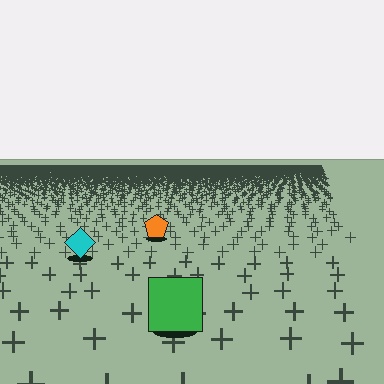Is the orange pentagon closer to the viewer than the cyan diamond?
No. The cyan diamond is closer — you can tell from the texture gradient: the ground texture is coarser near it.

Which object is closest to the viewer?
The green square is closest. The texture marks near it are larger and more spread out.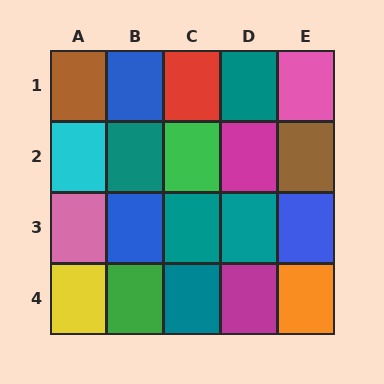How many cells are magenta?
2 cells are magenta.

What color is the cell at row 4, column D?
Magenta.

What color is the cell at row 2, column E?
Brown.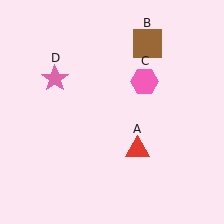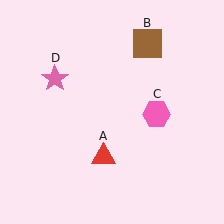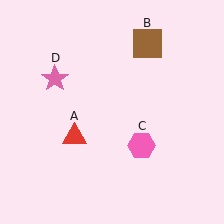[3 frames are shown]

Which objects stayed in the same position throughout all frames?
Brown square (object B) and pink star (object D) remained stationary.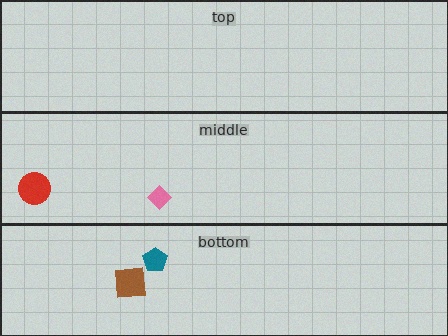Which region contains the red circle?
The middle region.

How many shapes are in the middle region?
2.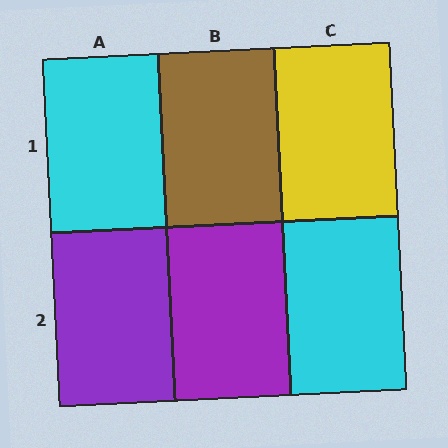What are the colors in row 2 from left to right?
Purple, purple, cyan.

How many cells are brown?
1 cell is brown.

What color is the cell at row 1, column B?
Brown.